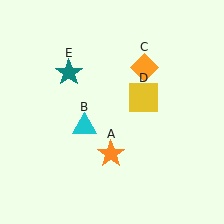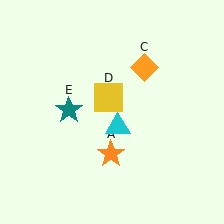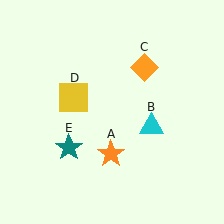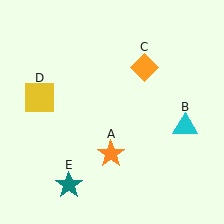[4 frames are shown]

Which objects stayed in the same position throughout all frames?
Orange star (object A) and orange diamond (object C) remained stationary.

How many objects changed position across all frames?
3 objects changed position: cyan triangle (object B), yellow square (object D), teal star (object E).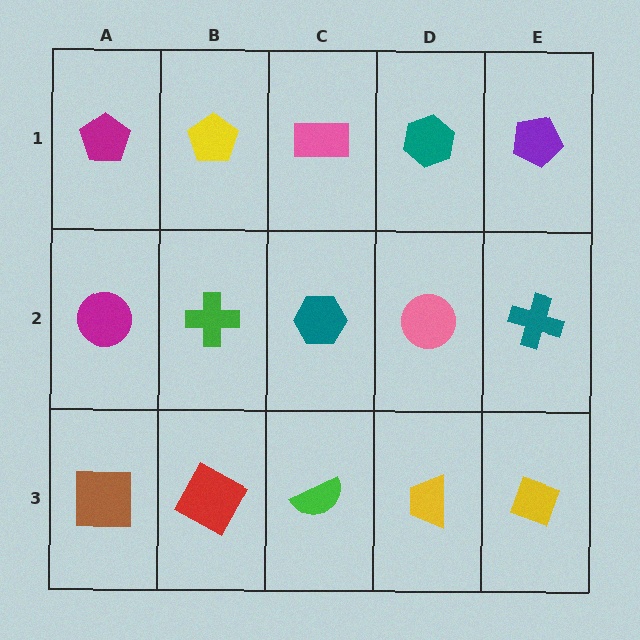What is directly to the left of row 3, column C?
A red square.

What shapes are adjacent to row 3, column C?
A teal hexagon (row 2, column C), a red square (row 3, column B), a yellow trapezoid (row 3, column D).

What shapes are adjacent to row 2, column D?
A teal hexagon (row 1, column D), a yellow trapezoid (row 3, column D), a teal hexagon (row 2, column C), a teal cross (row 2, column E).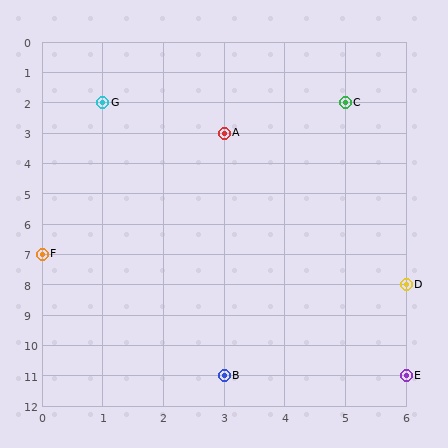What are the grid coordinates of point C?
Point C is at grid coordinates (5, 2).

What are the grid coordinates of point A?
Point A is at grid coordinates (3, 3).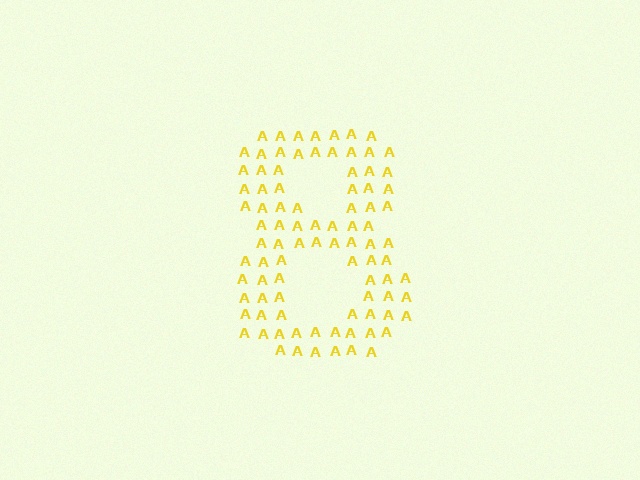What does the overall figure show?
The overall figure shows the digit 8.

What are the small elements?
The small elements are letter A's.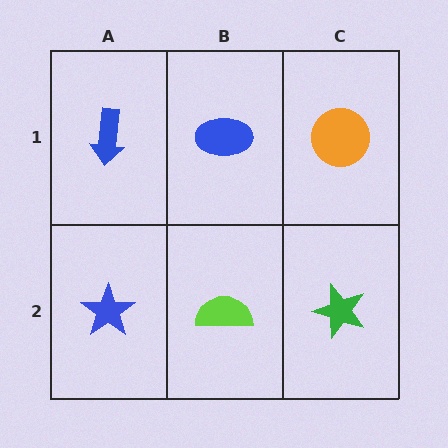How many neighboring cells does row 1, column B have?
3.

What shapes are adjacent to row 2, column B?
A blue ellipse (row 1, column B), a blue star (row 2, column A), a green star (row 2, column C).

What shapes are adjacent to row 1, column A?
A blue star (row 2, column A), a blue ellipse (row 1, column B).